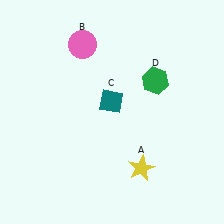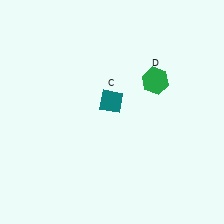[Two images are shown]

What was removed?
The yellow star (A), the pink circle (B) were removed in Image 2.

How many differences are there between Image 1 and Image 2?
There are 2 differences between the two images.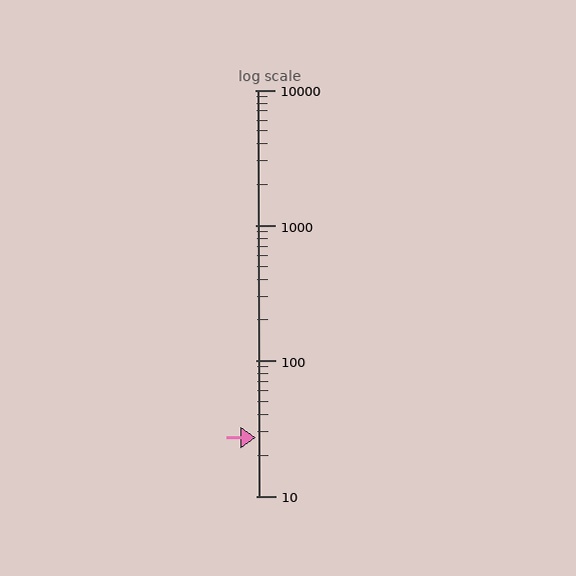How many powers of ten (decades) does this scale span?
The scale spans 3 decades, from 10 to 10000.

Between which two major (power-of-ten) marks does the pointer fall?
The pointer is between 10 and 100.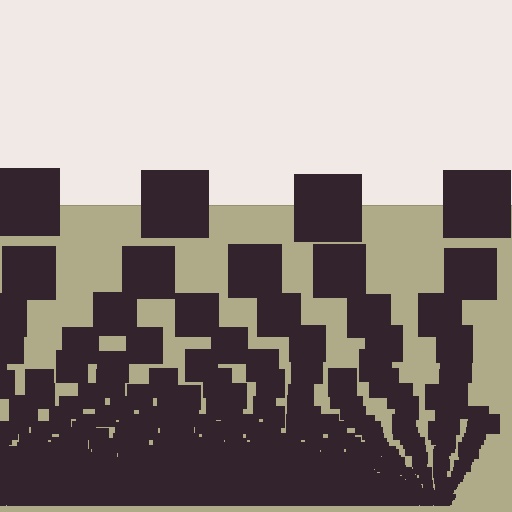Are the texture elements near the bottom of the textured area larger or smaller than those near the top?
Smaller. The gradient is inverted — elements near the bottom are smaller and denser.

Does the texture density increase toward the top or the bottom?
Density increases toward the bottom.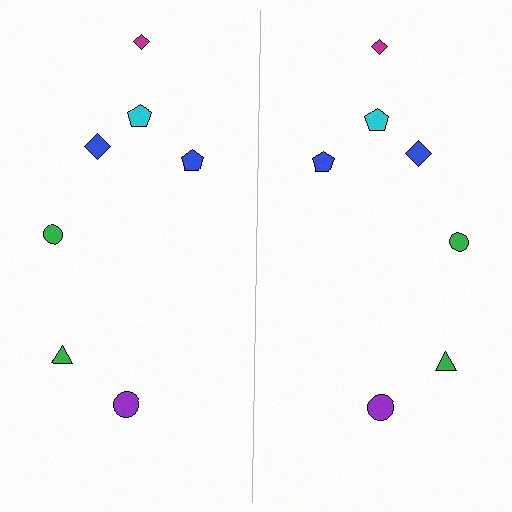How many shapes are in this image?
There are 14 shapes in this image.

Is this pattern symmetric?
Yes, this pattern has bilateral (reflection) symmetry.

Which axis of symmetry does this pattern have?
The pattern has a vertical axis of symmetry running through the center of the image.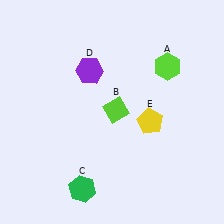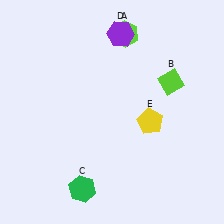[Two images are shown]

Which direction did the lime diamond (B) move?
The lime diamond (B) moved right.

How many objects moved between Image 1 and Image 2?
3 objects moved between the two images.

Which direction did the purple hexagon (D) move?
The purple hexagon (D) moved up.